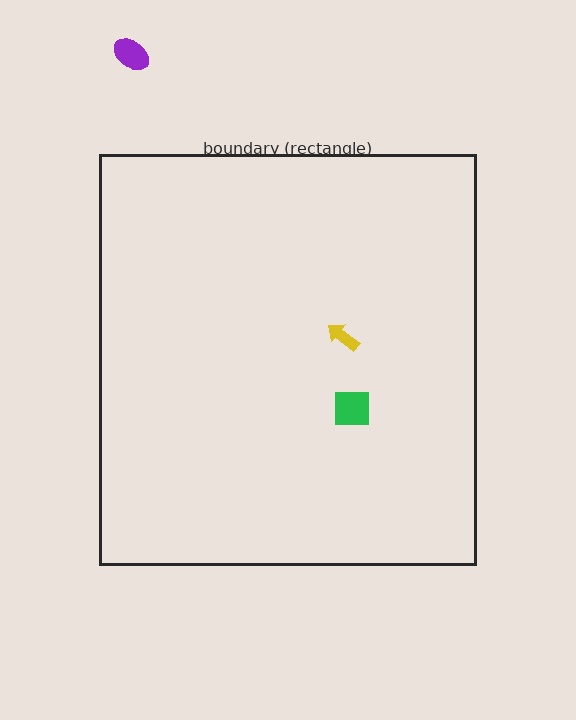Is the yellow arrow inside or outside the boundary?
Inside.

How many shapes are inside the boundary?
2 inside, 1 outside.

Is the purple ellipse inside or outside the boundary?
Outside.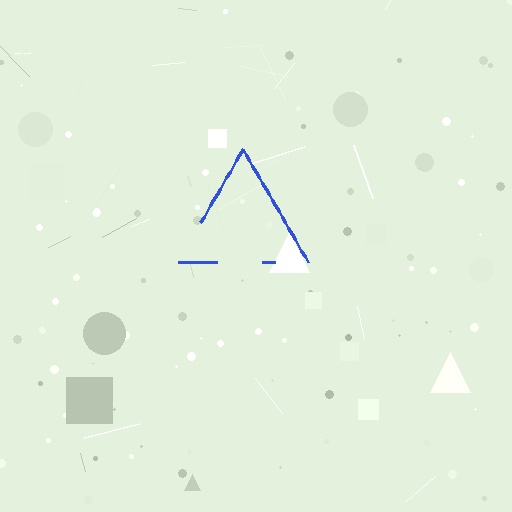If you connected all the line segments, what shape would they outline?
They would outline a triangle.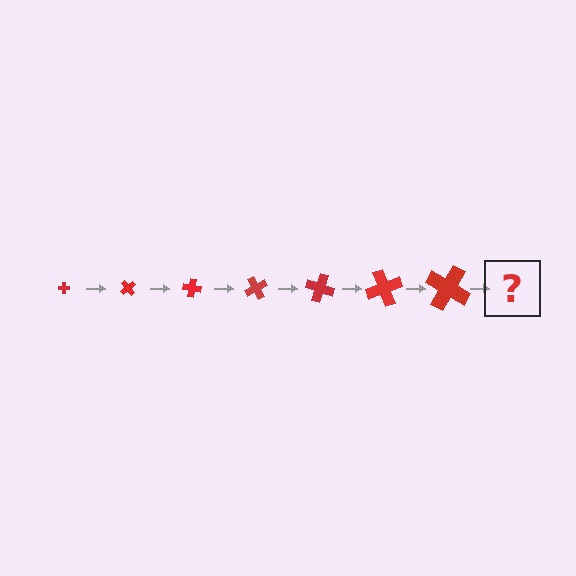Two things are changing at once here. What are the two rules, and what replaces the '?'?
The two rules are that the cross grows larger each step and it rotates 50 degrees each step. The '?' should be a cross, larger than the previous one and rotated 350 degrees from the start.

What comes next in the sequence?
The next element should be a cross, larger than the previous one and rotated 350 degrees from the start.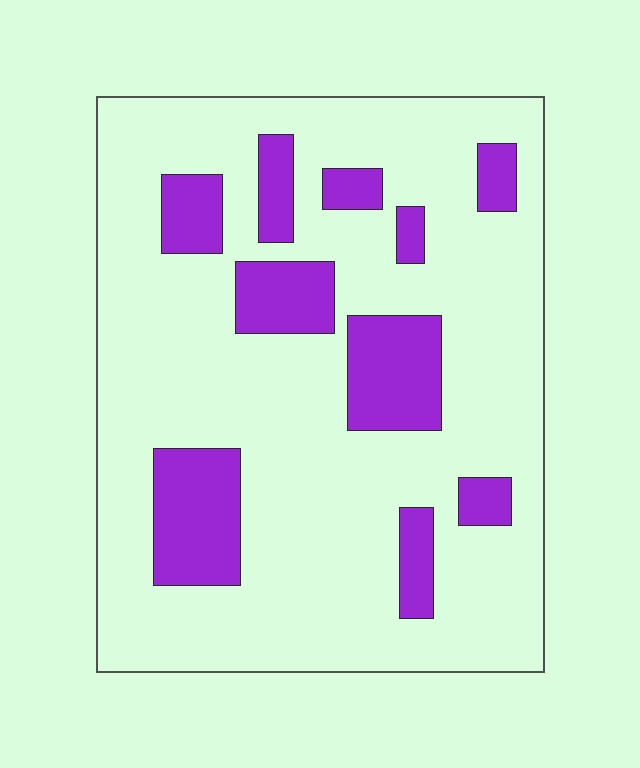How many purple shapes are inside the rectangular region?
10.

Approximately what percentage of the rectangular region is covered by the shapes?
Approximately 20%.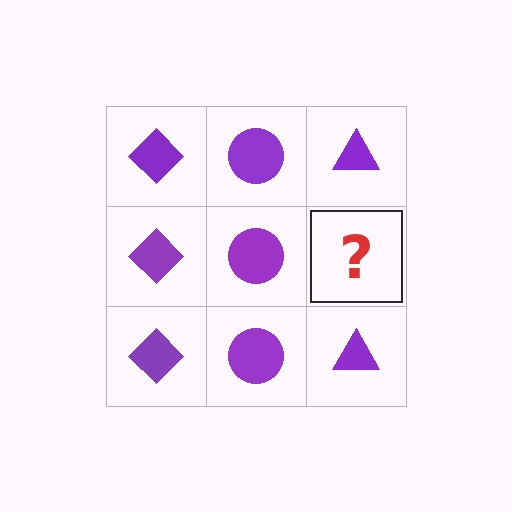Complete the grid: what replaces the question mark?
The question mark should be replaced with a purple triangle.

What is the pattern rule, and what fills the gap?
The rule is that each column has a consistent shape. The gap should be filled with a purple triangle.